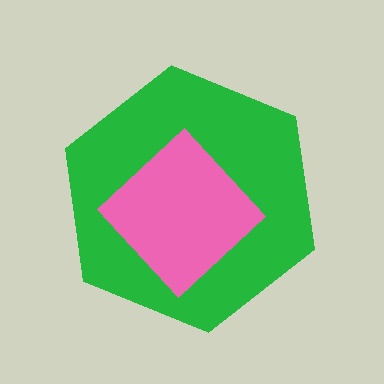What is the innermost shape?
The pink diamond.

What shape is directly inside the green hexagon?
The pink diamond.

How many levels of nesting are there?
2.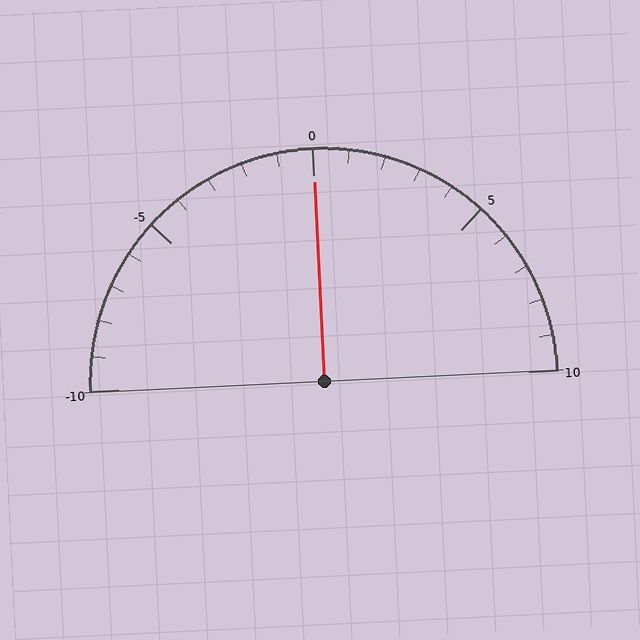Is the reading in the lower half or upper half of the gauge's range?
The reading is in the upper half of the range (-10 to 10).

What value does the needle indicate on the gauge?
The needle indicates approximately 0.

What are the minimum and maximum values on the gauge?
The gauge ranges from -10 to 10.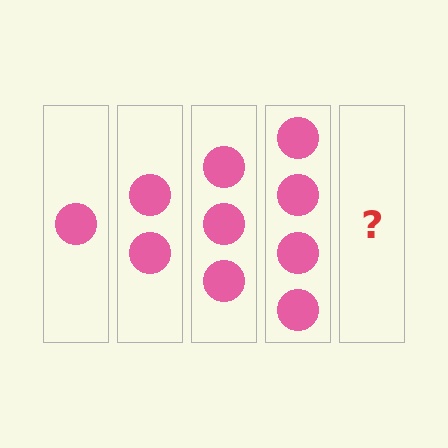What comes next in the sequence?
The next element should be 5 circles.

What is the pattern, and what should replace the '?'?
The pattern is that each step adds one more circle. The '?' should be 5 circles.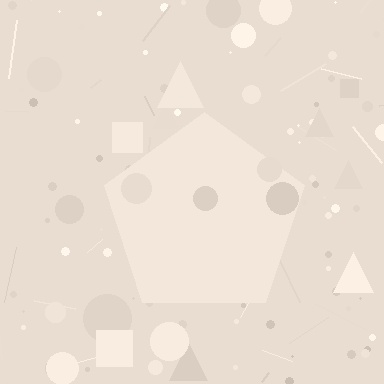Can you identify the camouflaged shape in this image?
The camouflaged shape is a pentagon.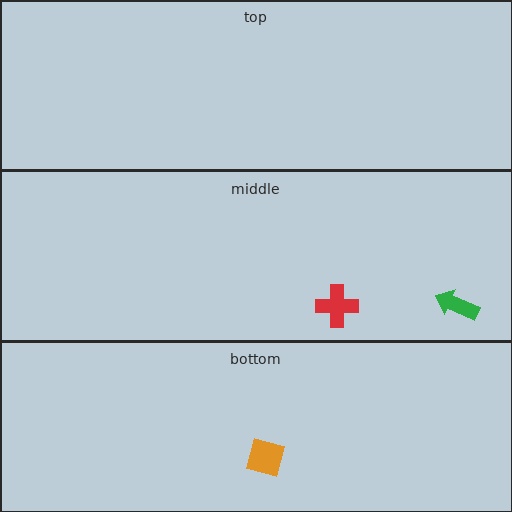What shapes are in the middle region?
The green arrow, the red cross.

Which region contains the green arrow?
The middle region.